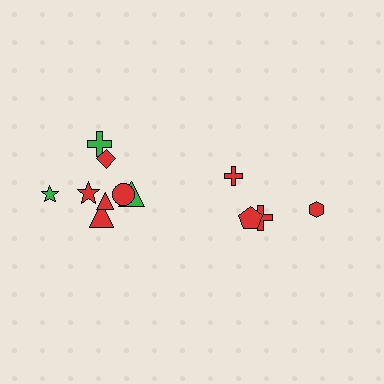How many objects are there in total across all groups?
There are 12 objects.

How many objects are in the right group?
There are 4 objects.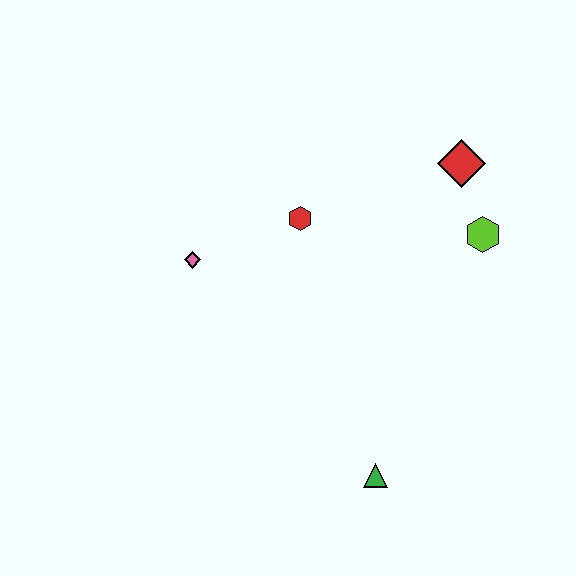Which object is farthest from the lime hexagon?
The pink diamond is farthest from the lime hexagon.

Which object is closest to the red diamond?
The lime hexagon is closest to the red diamond.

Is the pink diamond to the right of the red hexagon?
No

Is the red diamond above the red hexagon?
Yes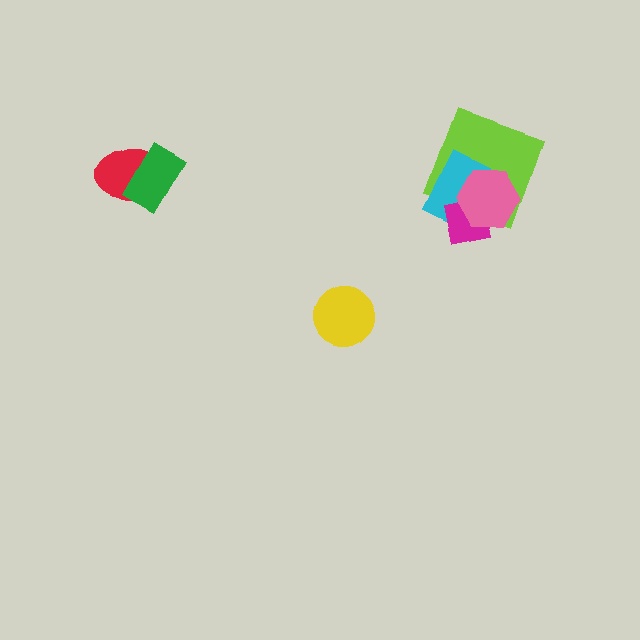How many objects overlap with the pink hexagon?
3 objects overlap with the pink hexagon.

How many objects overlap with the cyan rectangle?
3 objects overlap with the cyan rectangle.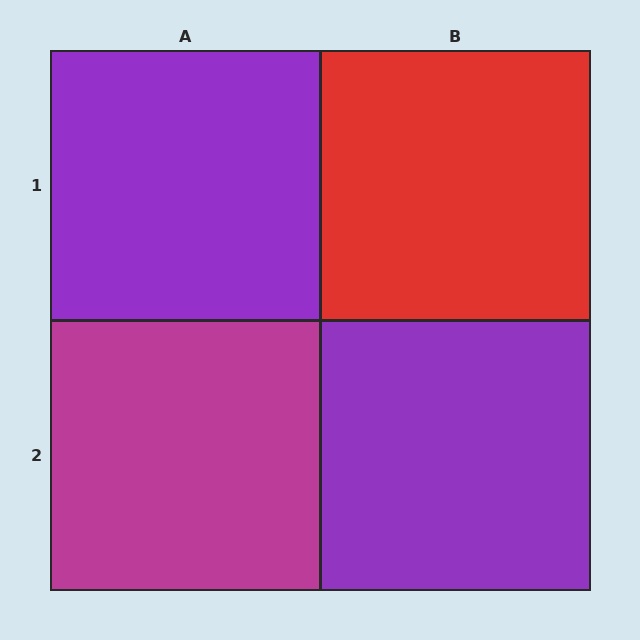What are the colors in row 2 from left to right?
Magenta, purple.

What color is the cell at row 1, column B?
Red.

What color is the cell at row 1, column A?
Purple.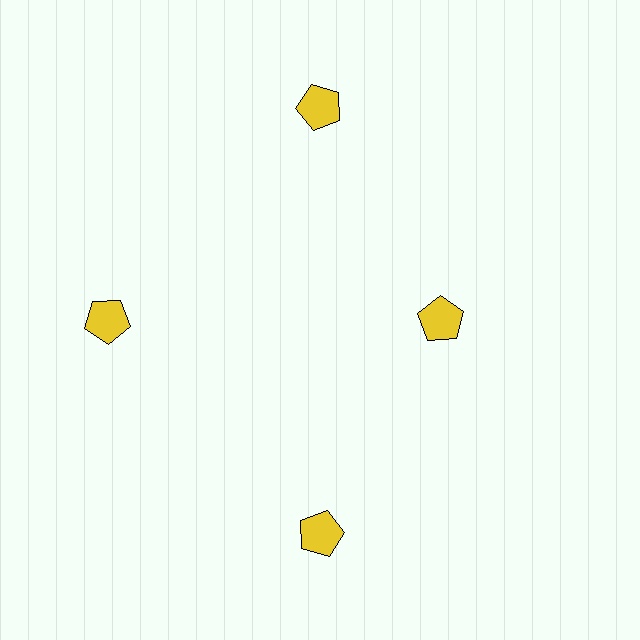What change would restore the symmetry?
The symmetry would be restored by moving it outward, back onto the ring so that all 4 pentagons sit at equal angles and equal distance from the center.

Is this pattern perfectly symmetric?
No. The 4 yellow pentagons are arranged in a ring, but one element near the 3 o'clock position is pulled inward toward the center, breaking the 4-fold rotational symmetry.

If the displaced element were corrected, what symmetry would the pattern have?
It would have 4-fold rotational symmetry — the pattern would map onto itself every 90 degrees.